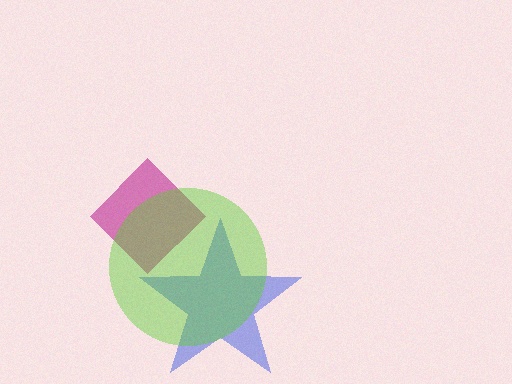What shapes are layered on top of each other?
The layered shapes are: a magenta diamond, a blue star, a lime circle.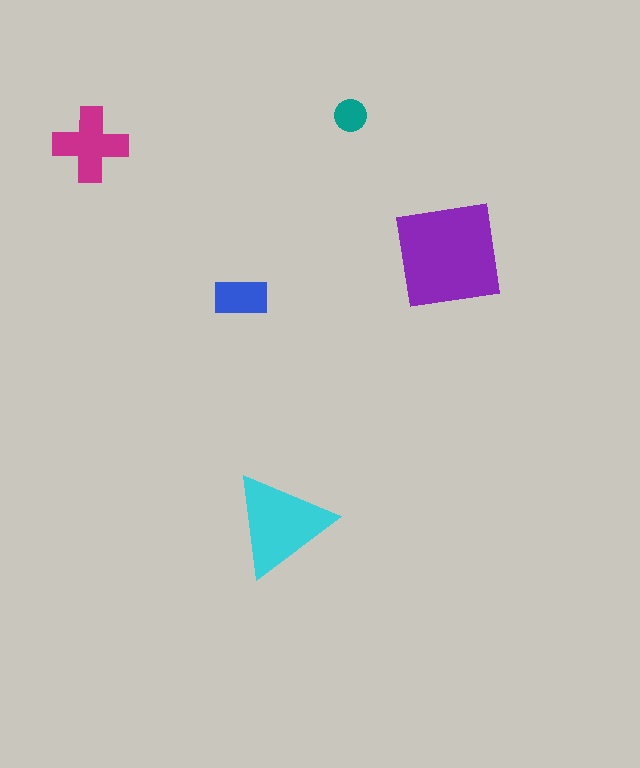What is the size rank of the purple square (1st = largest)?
1st.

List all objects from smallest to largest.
The teal circle, the blue rectangle, the magenta cross, the cyan triangle, the purple square.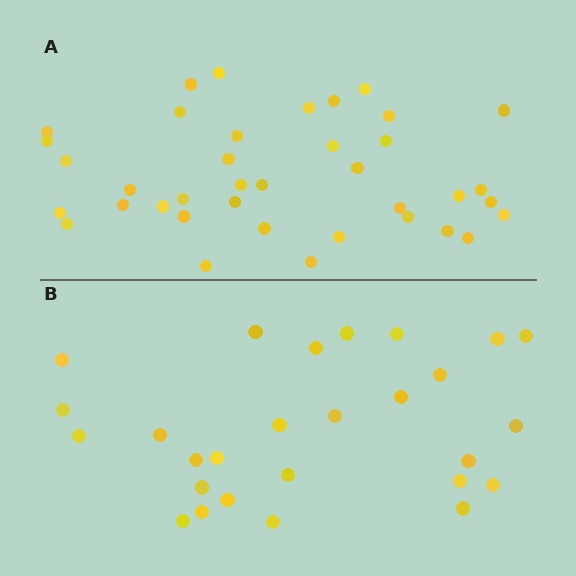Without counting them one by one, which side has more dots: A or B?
Region A (the top region) has more dots.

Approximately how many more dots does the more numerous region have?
Region A has roughly 12 or so more dots than region B.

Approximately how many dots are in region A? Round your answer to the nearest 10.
About 40 dots. (The exact count is 38, which rounds to 40.)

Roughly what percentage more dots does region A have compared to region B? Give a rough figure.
About 40% more.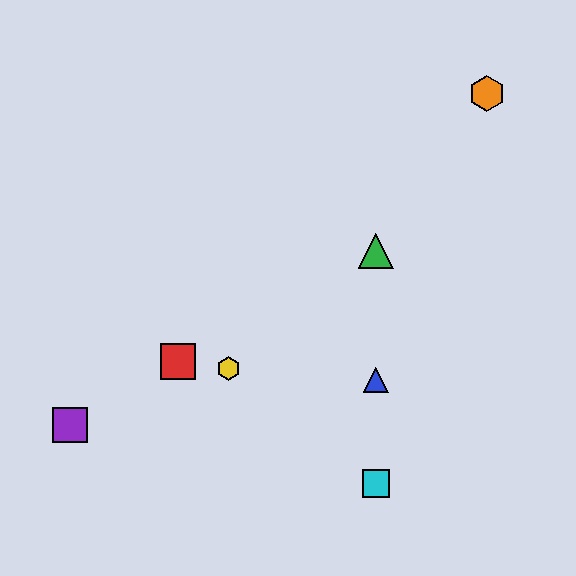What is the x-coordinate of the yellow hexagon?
The yellow hexagon is at x≈229.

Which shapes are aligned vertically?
The blue triangle, the green triangle, the cyan square are aligned vertically.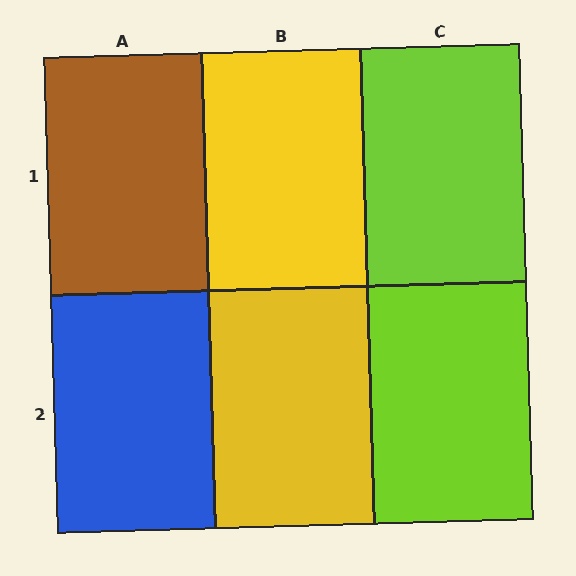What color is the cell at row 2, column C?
Lime.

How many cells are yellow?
2 cells are yellow.